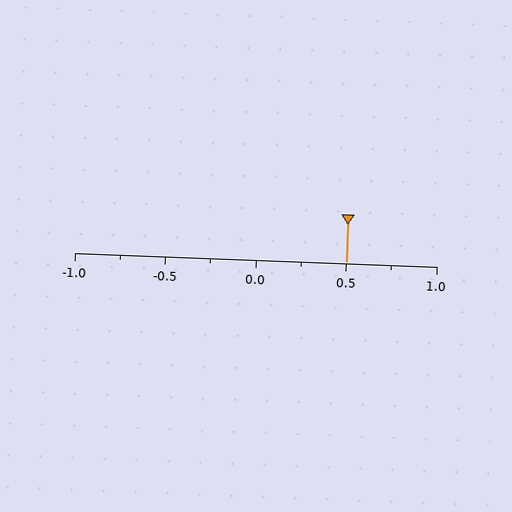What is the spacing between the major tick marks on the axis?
The major ticks are spaced 0.5 apart.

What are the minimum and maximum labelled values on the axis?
The axis runs from -1.0 to 1.0.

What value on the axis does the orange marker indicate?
The marker indicates approximately 0.5.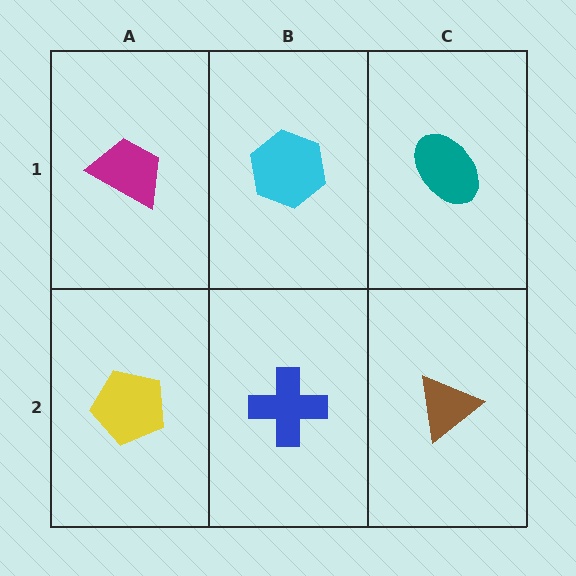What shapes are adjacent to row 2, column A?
A magenta trapezoid (row 1, column A), a blue cross (row 2, column B).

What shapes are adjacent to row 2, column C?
A teal ellipse (row 1, column C), a blue cross (row 2, column B).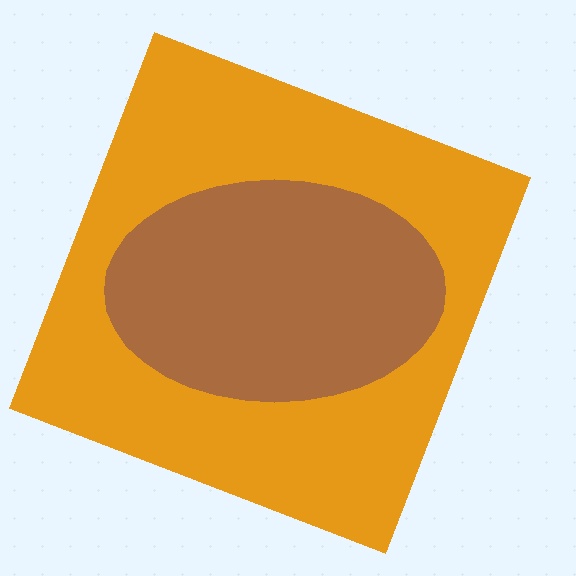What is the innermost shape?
The brown ellipse.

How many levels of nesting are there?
2.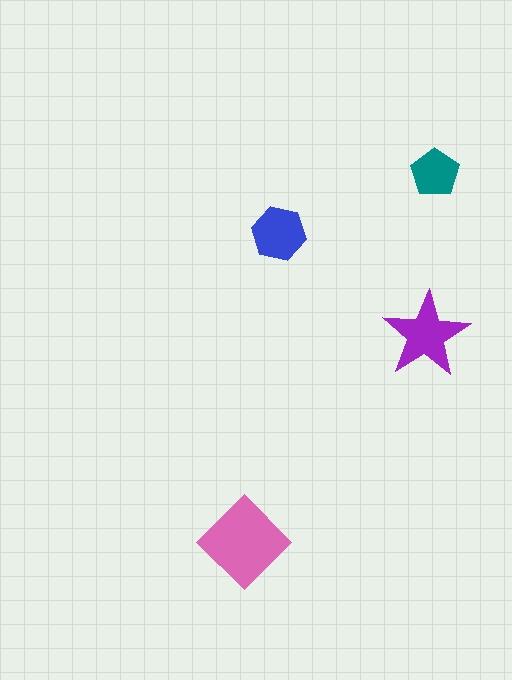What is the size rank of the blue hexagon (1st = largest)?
3rd.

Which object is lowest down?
The pink diamond is bottommost.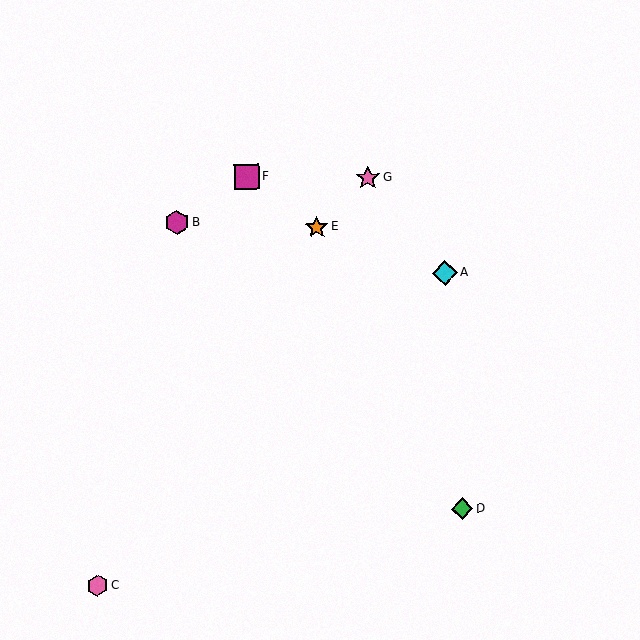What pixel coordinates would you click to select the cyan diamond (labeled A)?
Click at (445, 273) to select the cyan diamond A.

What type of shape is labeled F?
Shape F is a magenta square.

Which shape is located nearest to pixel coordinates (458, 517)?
The green diamond (labeled D) at (462, 509) is nearest to that location.